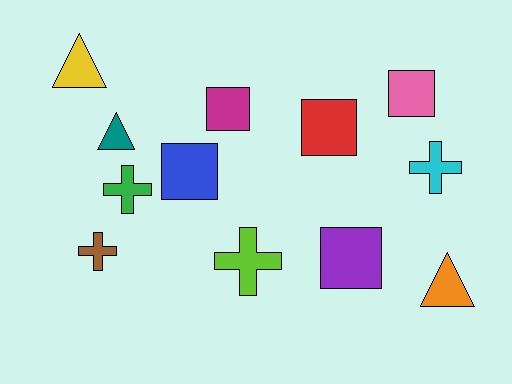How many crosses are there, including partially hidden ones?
There are 4 crosses.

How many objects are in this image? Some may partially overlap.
There are 12 objects.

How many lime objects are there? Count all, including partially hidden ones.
There is 1 lime object.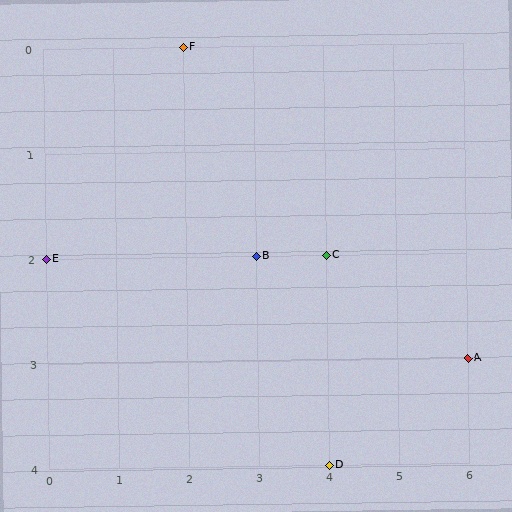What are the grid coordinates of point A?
Point A is at grid coordinates (6, 3).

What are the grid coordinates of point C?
Point C is at grid coordinates (4, 2).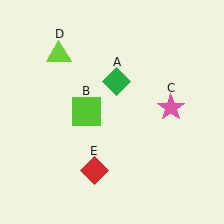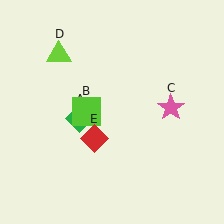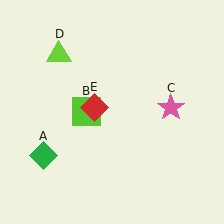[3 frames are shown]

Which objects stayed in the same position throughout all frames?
Lime square (object B) and pink star (object C) and lime triangle (object D) remained stationary.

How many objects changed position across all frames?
2 objects changed position: green diamond (object A), red diamond (object E).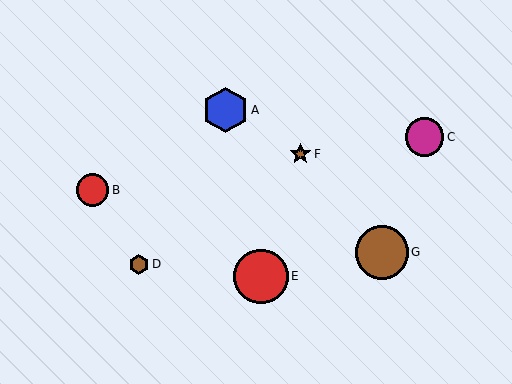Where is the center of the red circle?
The center of the red circle is at (92, 190).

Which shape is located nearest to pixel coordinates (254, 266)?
The red circle (labeled E) at (261, 276) is nearest to that location.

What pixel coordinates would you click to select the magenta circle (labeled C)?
Click at (425, 137) to select the magenta circle C.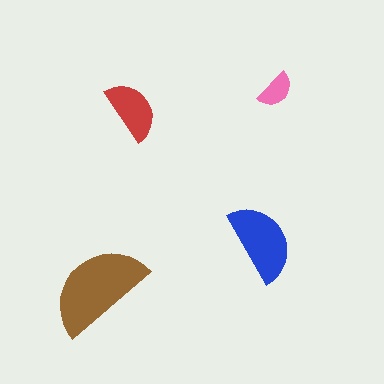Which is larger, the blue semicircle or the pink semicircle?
The blue one.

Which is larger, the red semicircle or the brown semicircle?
The brown one.